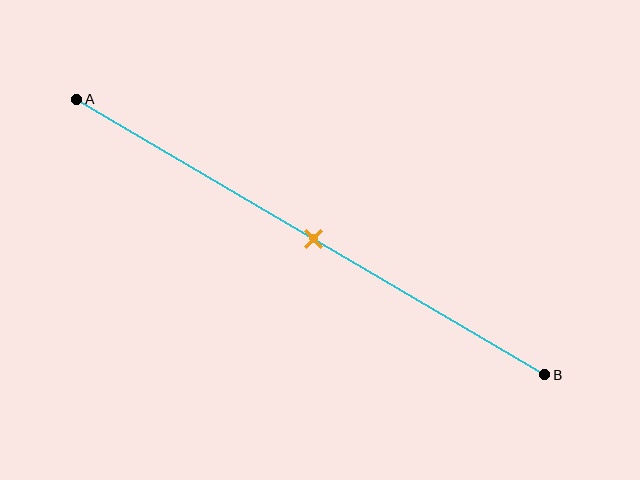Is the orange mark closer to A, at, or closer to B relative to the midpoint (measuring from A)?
The orange mark is approximately at the midpoint of segment AB.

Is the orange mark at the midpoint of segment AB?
Yes, the mark is approximately at the midpoint.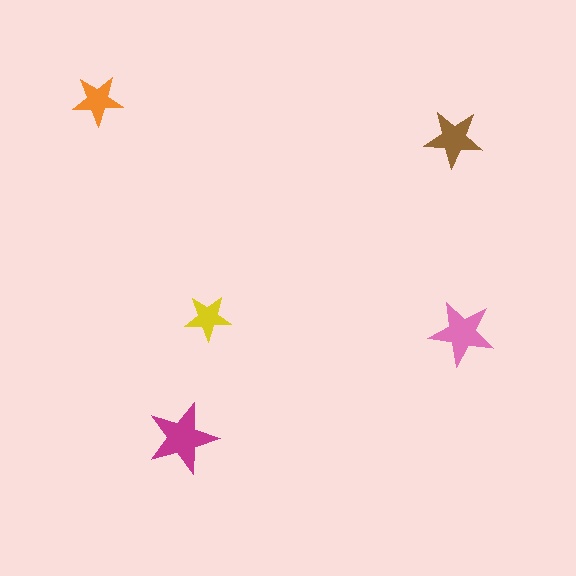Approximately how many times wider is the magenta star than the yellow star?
About 1.5 times wider.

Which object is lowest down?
The magenta star is bottommost.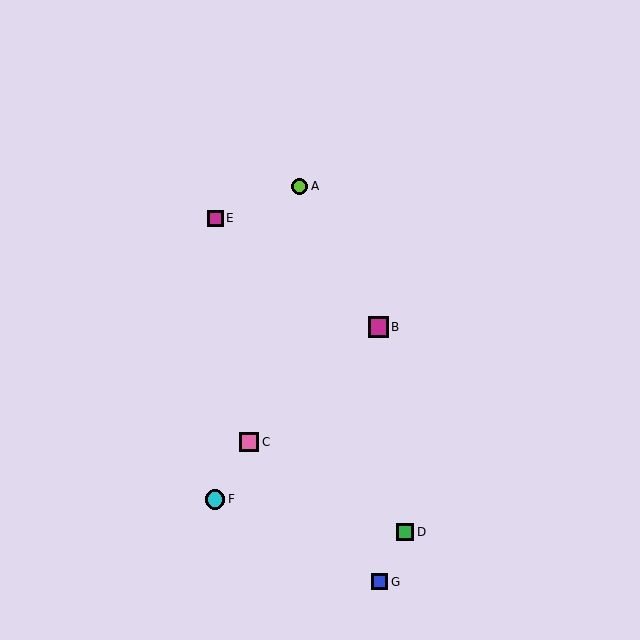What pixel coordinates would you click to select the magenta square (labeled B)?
Click at (378, 327) to select the magenta square B.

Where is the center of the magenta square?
The center of the magenta square is at (215, 218).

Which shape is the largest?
The magenta square (labeled B) is the largest.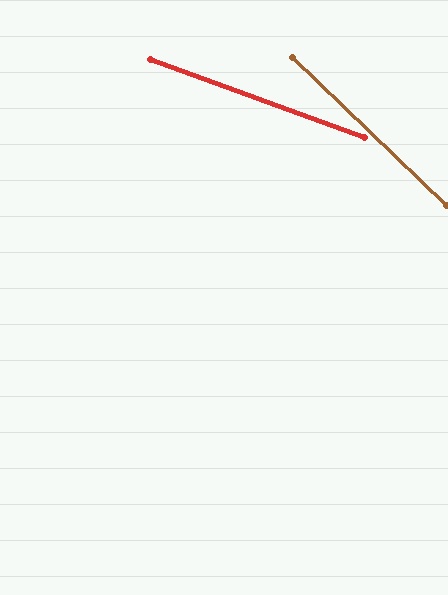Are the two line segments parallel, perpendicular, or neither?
Neither parallel nor perpendicular — they differ by about 24°.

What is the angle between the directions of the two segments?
Approximately 24 degrees.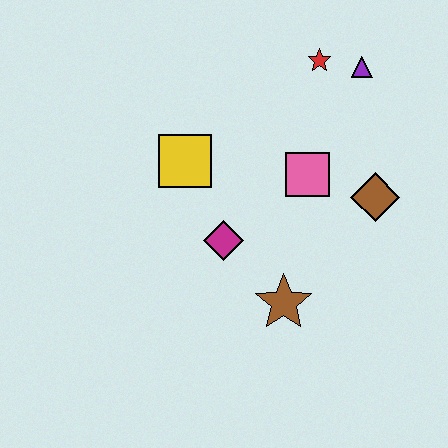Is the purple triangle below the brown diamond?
No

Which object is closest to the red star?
The purple triangle is closest to the red star.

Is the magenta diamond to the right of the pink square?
No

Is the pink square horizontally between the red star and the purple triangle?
No